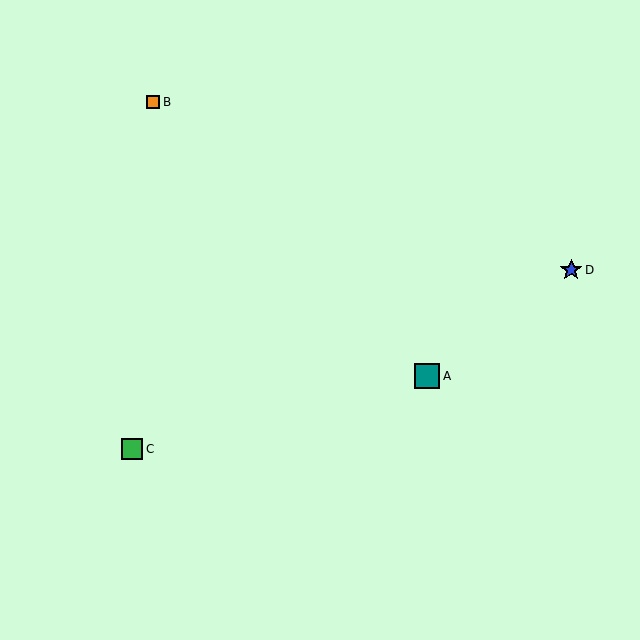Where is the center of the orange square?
The center of the orange square is at (153, 102).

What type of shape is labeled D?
Shape D is a blue star.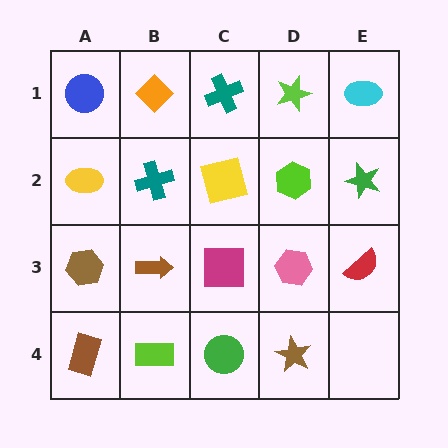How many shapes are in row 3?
5 shapes.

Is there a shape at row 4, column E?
No, that cell is empty.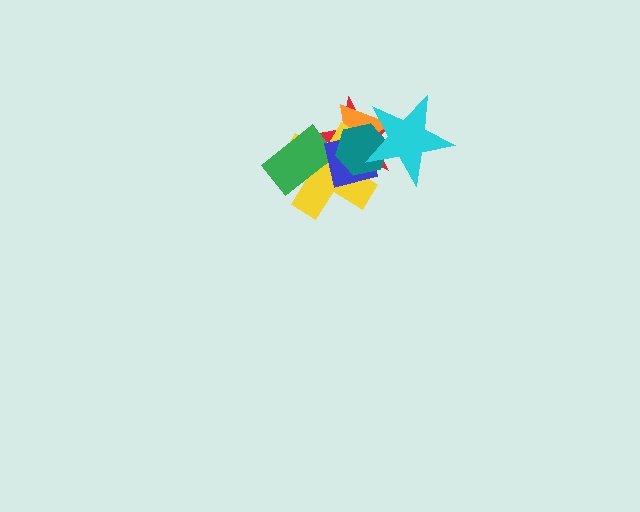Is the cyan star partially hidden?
No, no other shape covers it.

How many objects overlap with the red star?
6 objects overlap with the red star.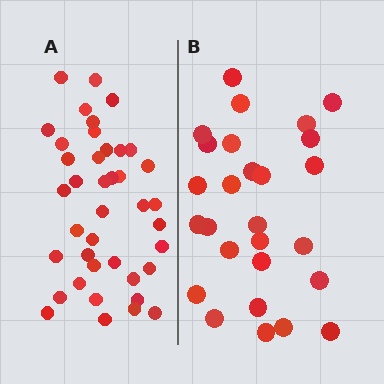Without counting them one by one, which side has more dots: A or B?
Region A (the left region) has more dots.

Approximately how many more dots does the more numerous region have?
Region A has approximately 15 more dots than region B.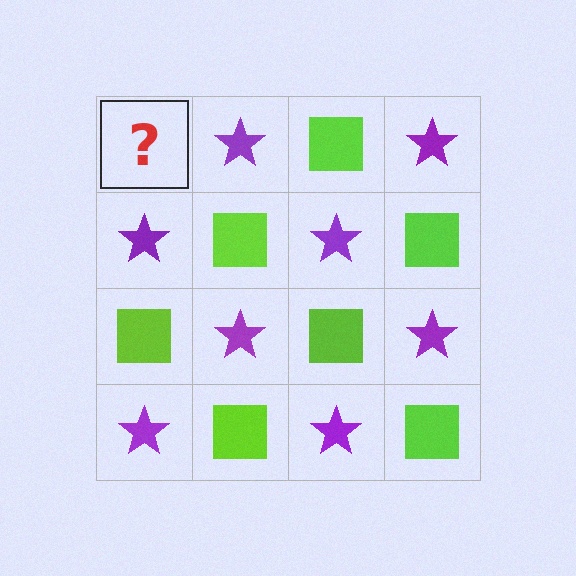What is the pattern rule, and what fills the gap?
The rule is that it alternates lime square and purple star in a checkerboard pattern. The gap should be filled with a lime square.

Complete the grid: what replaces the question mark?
The question mark should be replaced with a lime square.